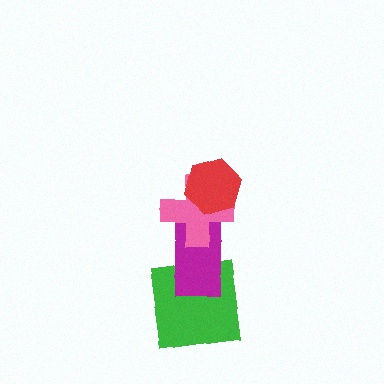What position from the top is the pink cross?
The pink cross is 2nd from the top.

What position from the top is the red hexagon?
The red hexagon is 1st from the top.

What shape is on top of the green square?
The magenta rectangle is on top of the green square.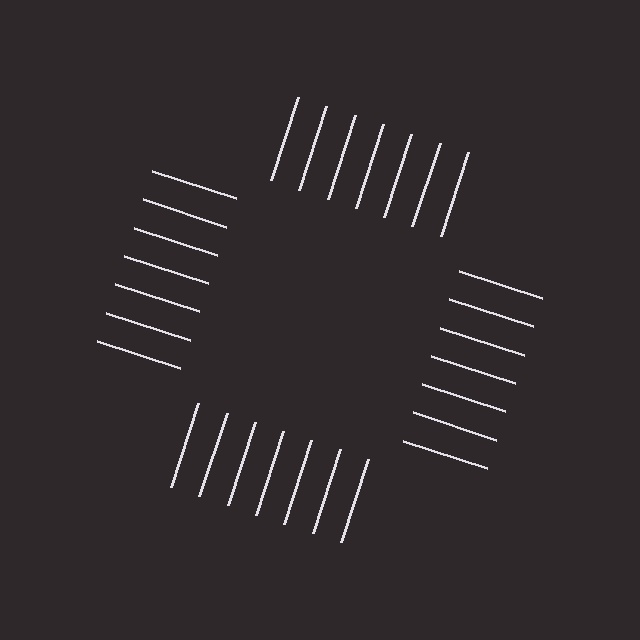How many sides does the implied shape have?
4 sides — the line-ends trace a square.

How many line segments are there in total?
28 — 7 along each of the 4 edges.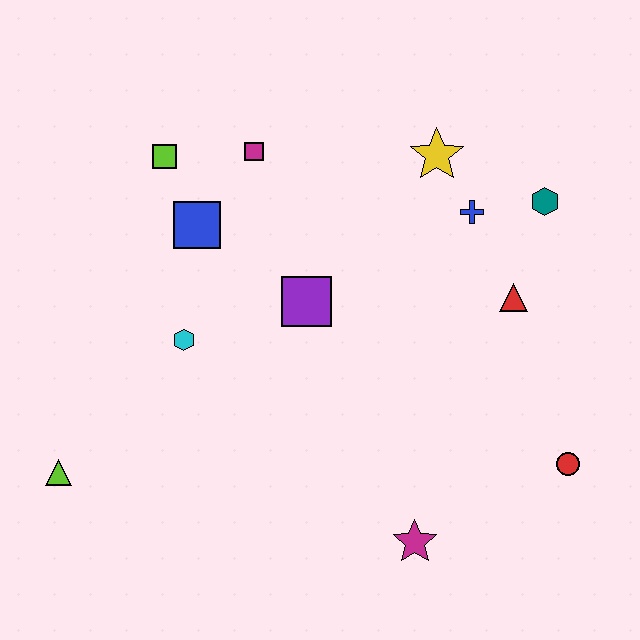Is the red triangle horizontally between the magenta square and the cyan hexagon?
No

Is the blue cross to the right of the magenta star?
Yes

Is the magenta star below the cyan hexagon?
Yes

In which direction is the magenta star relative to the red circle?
The magenta star is to the left of the red circle.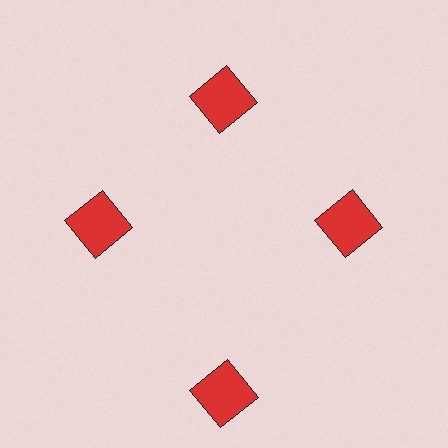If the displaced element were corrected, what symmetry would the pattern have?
It would have 4-fold rotational symmetry — the pattern would map onto itself every 90 degrees.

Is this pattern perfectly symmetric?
No. The 4 red squares are arranged in a ring, but one element near the 6 o'clock position is pushed outward from the center, breaking the 4-fold rotational symmetry.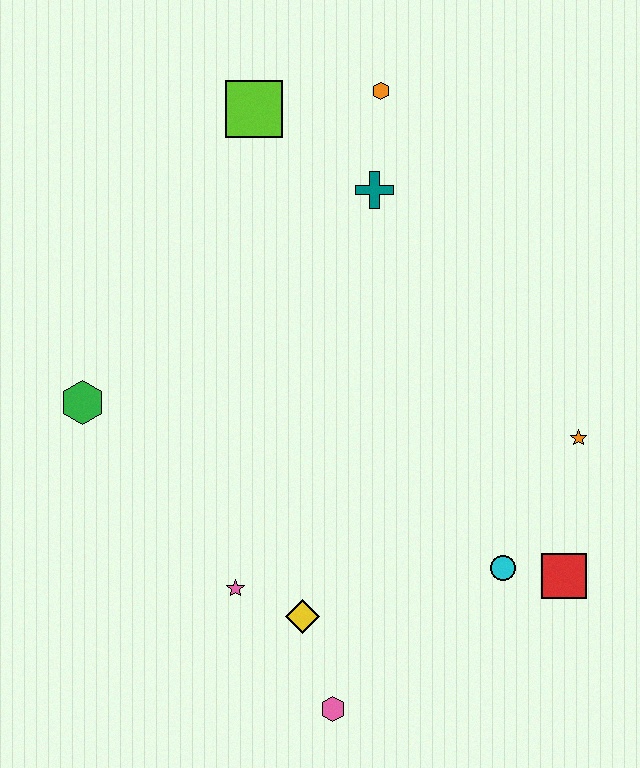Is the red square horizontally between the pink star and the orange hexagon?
No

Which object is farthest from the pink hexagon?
The orange hexagon is farthest from the pink hexagon.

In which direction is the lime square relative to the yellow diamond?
The lime square is above the yellow diamond.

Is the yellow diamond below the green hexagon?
Yes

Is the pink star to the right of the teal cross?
No